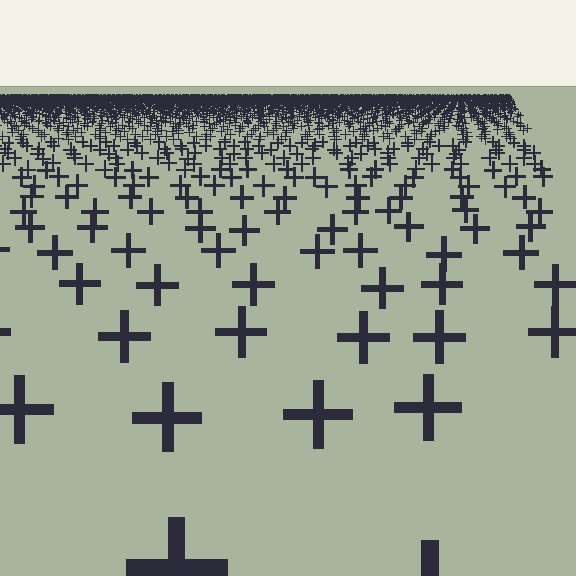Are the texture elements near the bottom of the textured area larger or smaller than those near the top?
Larger. Near the bottom, elements are closer to the viewer and appear at a bigger on-screen size.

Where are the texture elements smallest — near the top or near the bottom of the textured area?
Near the top.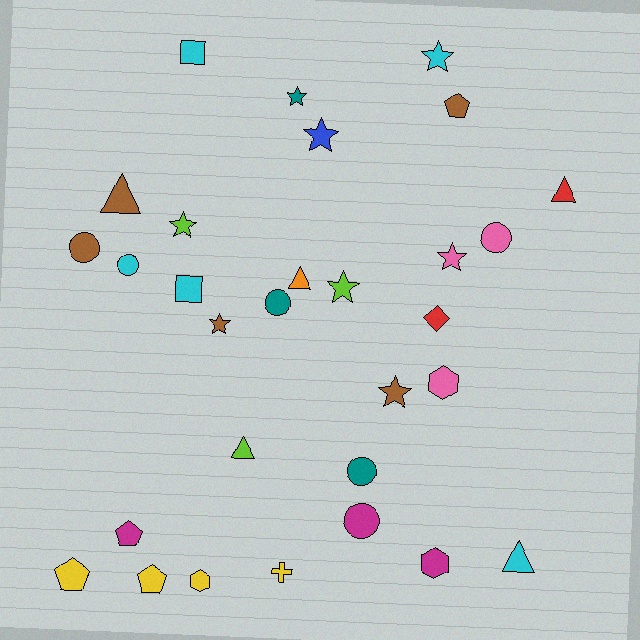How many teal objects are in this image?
There are 3 teal objects.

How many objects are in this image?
There are 30 objects.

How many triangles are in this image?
There are 5 triangles.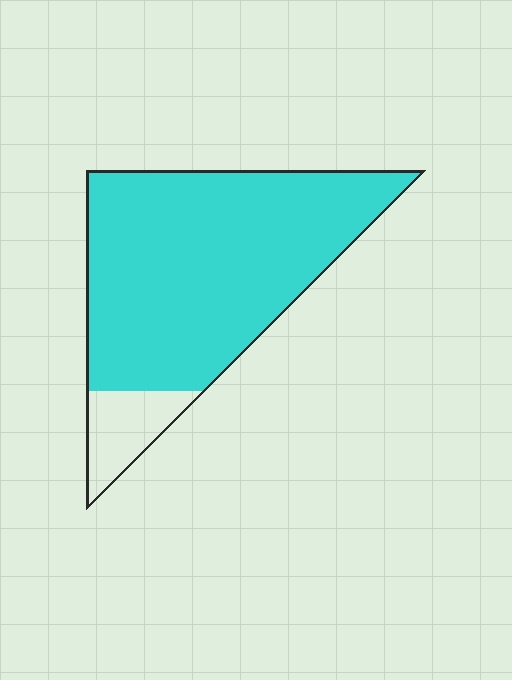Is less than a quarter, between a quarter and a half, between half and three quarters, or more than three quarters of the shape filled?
More than three quarters.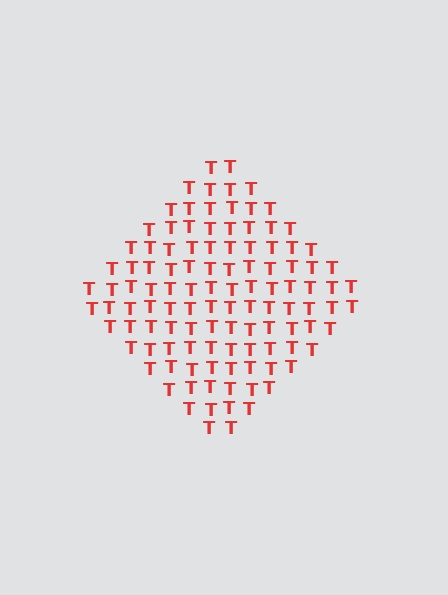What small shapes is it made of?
It is made of small letter T's.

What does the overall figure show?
The overall figure shows a diamond.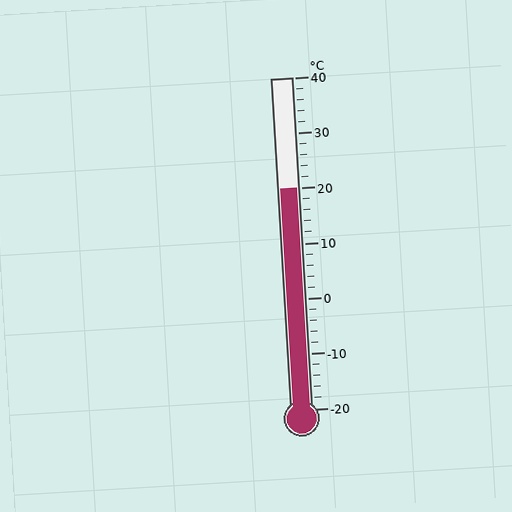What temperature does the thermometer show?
The thermometer shows approximately 20°C.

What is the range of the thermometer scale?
The thermometer scale ranges from -20°C to 40°C.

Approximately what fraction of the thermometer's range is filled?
The thermometer is filled to approximately 65% of its range.